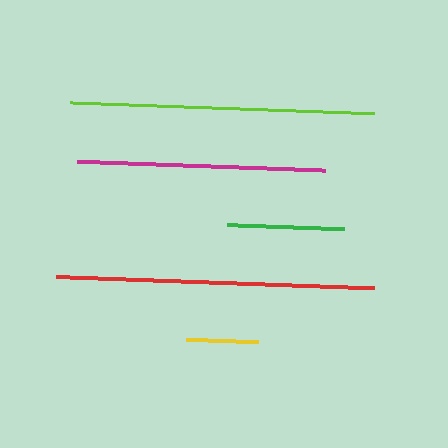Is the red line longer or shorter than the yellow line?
The red line is longer than the yellow line.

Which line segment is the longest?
The red line is the longest at approximately 317 pixels.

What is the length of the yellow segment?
The yellow segment is approximately 71 pixels long.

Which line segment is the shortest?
The yellow line is the shortest at approximately 71 pixels.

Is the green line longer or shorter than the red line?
The red line is longer than the green line.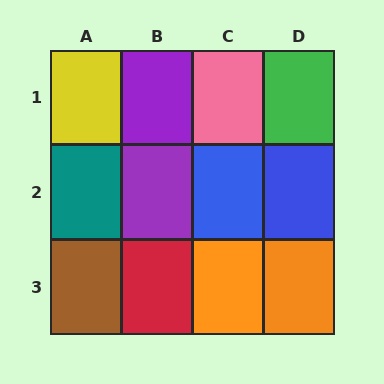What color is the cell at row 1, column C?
Pink.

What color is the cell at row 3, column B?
Red.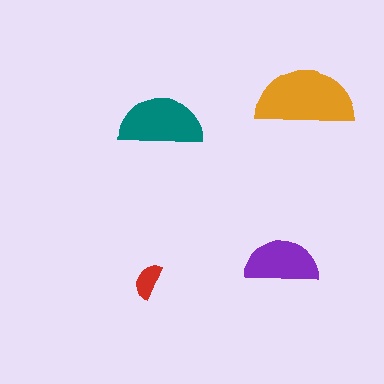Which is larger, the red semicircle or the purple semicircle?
The purple one.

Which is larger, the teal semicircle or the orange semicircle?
The orange one.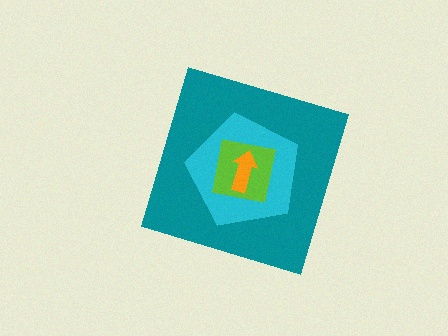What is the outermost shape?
The teal diamond.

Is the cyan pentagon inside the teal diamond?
Yes.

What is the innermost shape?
The orange arrow.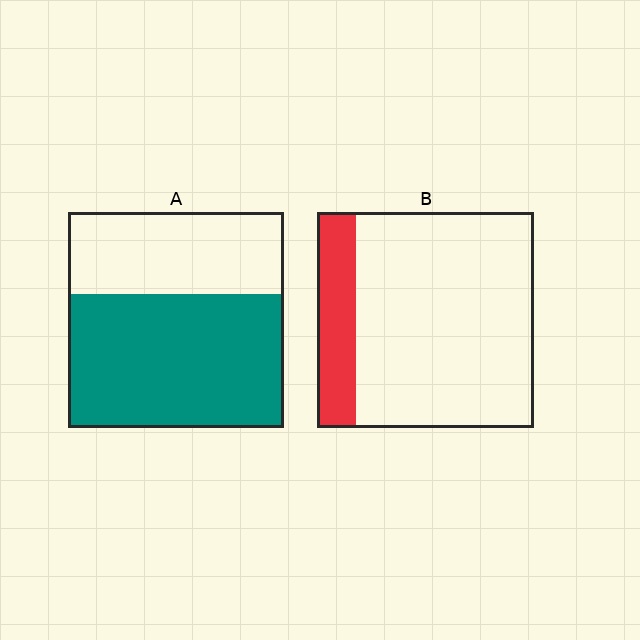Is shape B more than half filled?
No.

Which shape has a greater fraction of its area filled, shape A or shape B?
Shape A.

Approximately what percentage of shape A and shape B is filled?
A is approximately 60% and B is approximately 20%.